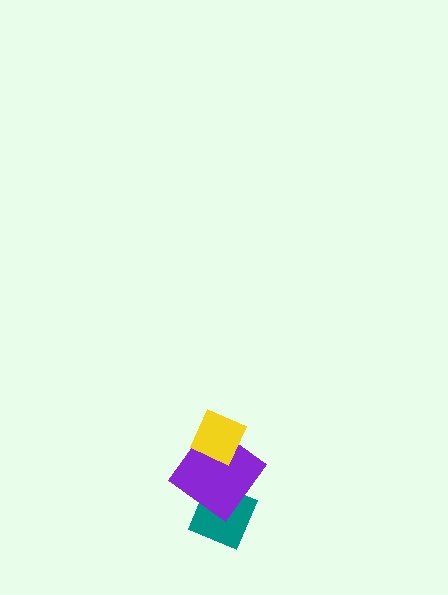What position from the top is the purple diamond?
The purple diamond is 2nd from the top.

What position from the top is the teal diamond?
The teal diamond is 3rd from the top.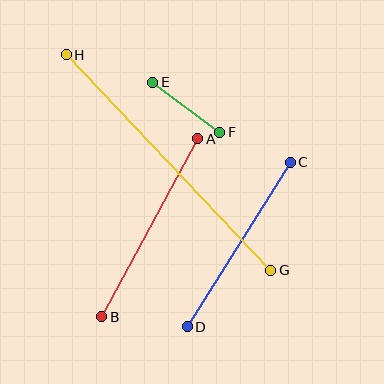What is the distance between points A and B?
The distance is approximately 202 pixels.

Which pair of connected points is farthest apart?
Points G and H are farthest apart.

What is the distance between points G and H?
The distance is approximately 297 pixels.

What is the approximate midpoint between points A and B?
The midpoint is at approximately (150, 228) pixels.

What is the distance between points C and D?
The distance is approximately 194 pixels.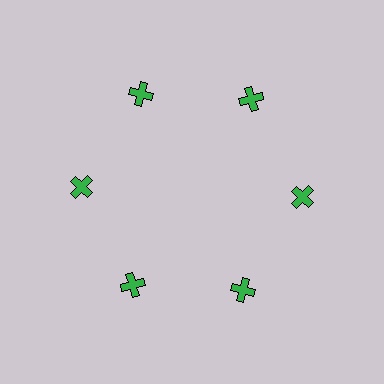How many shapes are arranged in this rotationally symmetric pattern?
There are 6 shapes, arranged in 6 groups of 1.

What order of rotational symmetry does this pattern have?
This pattern has 6-fold rotational symmetry.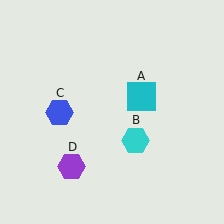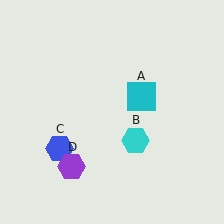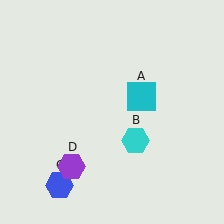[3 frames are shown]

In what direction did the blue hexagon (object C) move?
The blue hexagon (object C) moved down.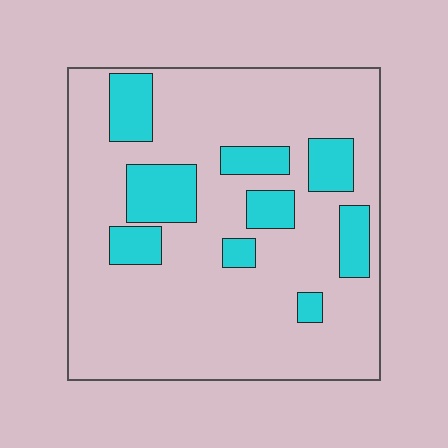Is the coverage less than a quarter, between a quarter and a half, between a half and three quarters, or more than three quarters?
Less than a quarter.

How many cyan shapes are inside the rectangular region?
9.